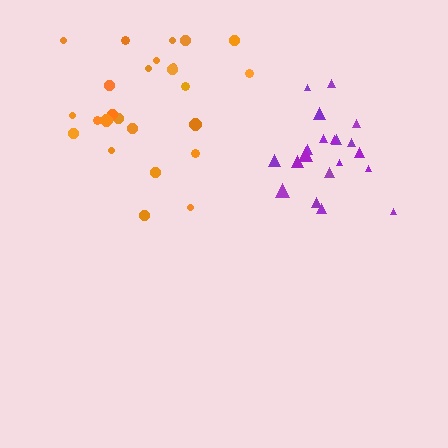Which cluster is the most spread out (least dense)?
Orange.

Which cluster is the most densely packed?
Purple.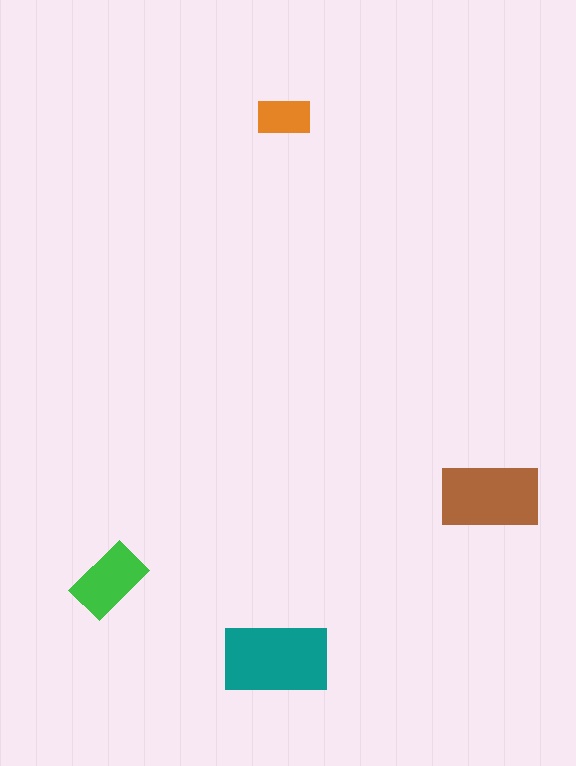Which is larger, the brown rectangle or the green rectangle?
The brown one.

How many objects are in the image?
There are 4 objects in the image.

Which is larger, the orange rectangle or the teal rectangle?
The teal one.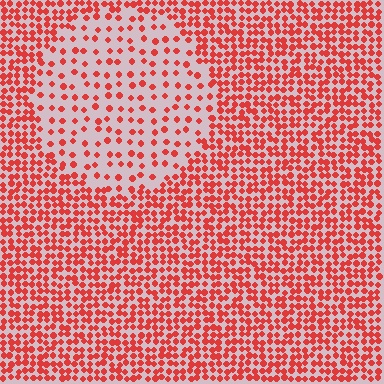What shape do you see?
I see a circle.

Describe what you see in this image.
The image contains small red elements arranged at two different densities. A circle-shaped region is visible where the elements are less densely packed than the surrounding area.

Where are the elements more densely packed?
The elements are more densely packed outside the circle boundary.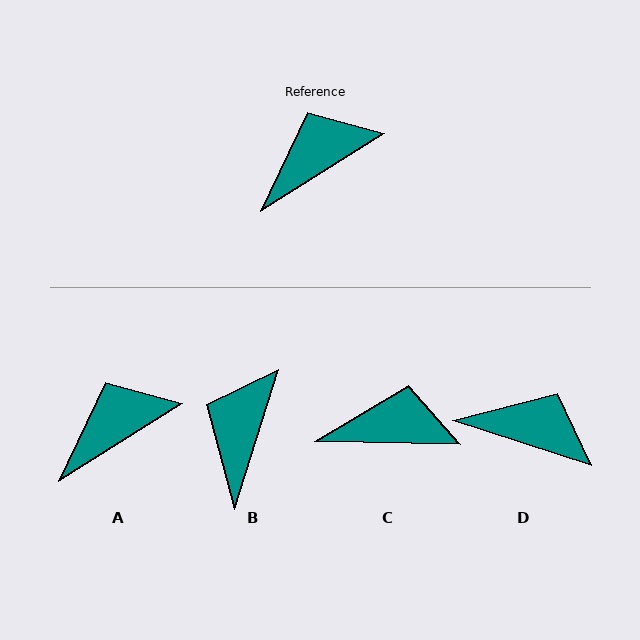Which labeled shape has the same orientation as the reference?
A.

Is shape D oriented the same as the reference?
No, it is off by about 50 degrees.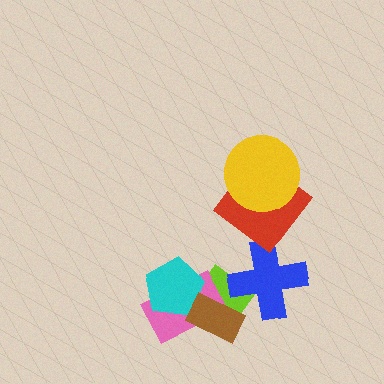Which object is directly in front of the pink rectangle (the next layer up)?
The cyan pentagon is directly in front of the pink rectangle.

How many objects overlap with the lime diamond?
4 objects overlap with the lime diamond.